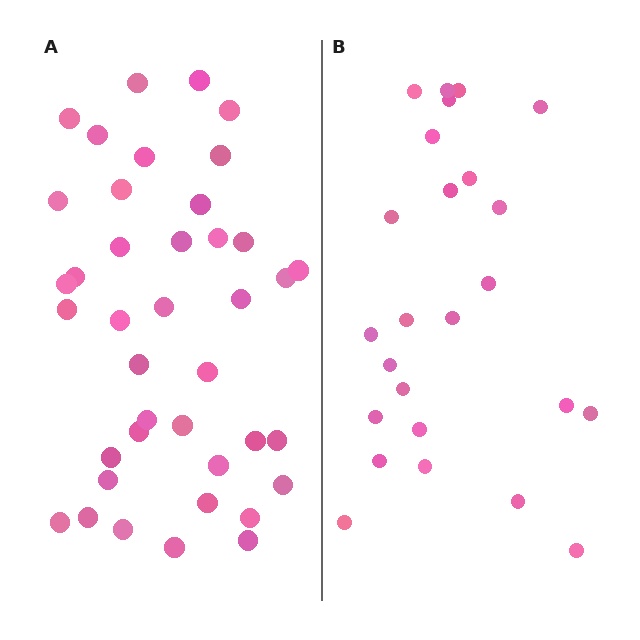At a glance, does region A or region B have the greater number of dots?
Region A (the left region) has more dots.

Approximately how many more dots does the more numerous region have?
Region A has approximately 15 more dots than region B.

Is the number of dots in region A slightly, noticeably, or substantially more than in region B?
Region A has substantially more. The ratio is roughly 1.6 to 1.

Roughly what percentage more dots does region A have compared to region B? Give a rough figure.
About 60% more.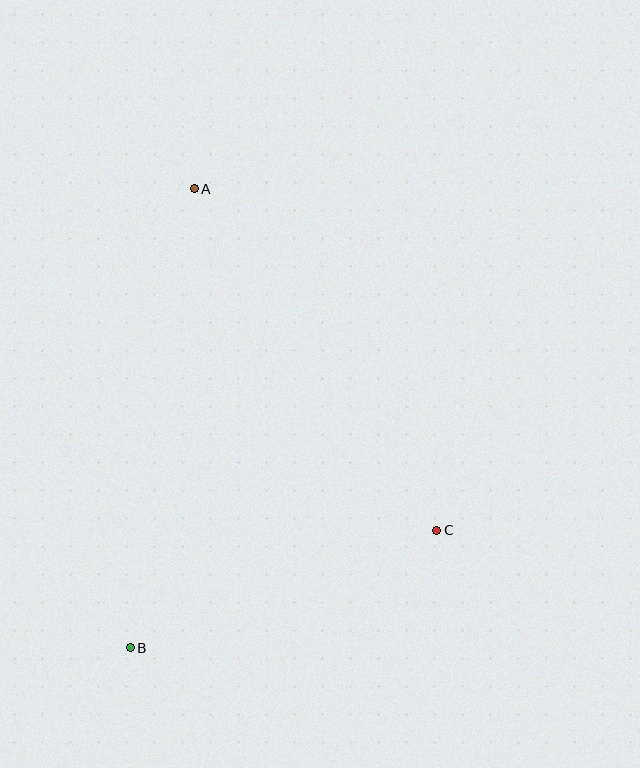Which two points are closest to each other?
Points B and C are closest to each other.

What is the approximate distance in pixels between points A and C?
The distance between A and C is approximately 419 pixels.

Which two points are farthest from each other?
Points A and B are farthest from each other.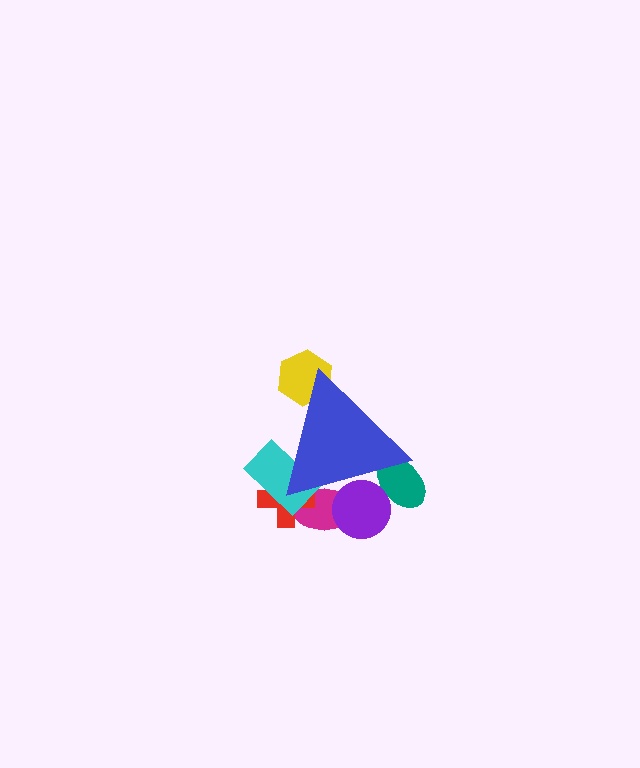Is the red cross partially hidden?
Yes, the red cross is partially hidden behind the blue triangle.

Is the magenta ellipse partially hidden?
Yes, the magenta ellipse is partially hidden behind the blue triangle.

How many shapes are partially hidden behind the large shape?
6 shapes are partially hidden.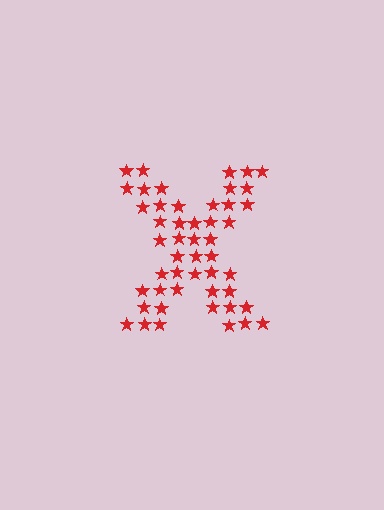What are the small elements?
The small elements are stars.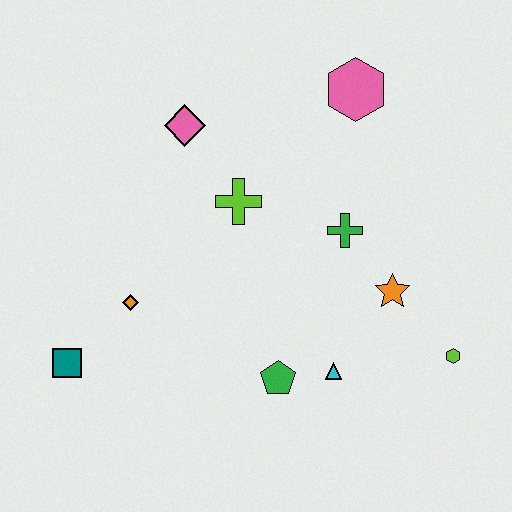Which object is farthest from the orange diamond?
The lime hexagon is farthest from the orange diamond.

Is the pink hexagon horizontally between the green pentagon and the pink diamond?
No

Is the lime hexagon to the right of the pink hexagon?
Yes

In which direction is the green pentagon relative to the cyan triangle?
The green pentagon is to the left of the cyan triangle.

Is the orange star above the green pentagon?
Yes